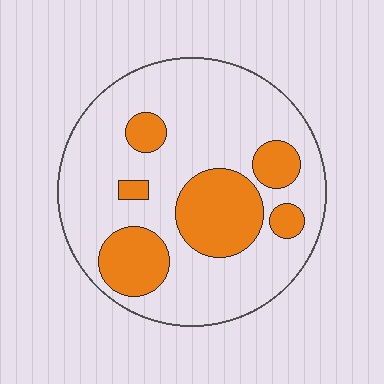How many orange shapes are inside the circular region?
6.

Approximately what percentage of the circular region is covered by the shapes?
Approximately 25%.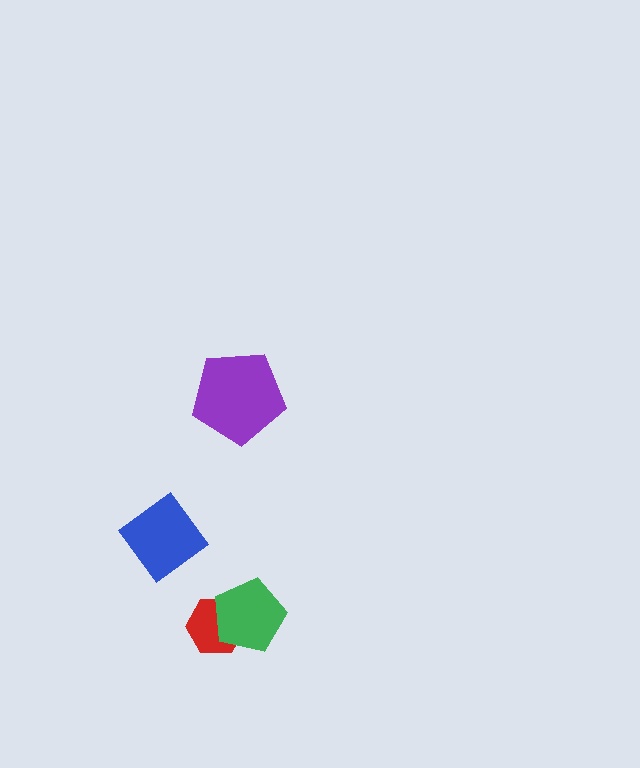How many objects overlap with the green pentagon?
1 object overlaps with the green pentagon.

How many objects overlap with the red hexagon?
1 object overlaps with the red hexagon.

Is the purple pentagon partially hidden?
No, no other shape covers it.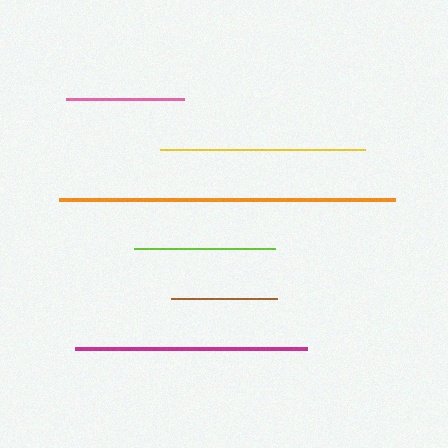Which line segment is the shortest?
The brown line is the shortest at approximately 107 pixels.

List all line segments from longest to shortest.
From longest to shortest: orange, magenta, yellow, lime, pink, brown.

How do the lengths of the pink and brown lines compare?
The pink and brown lines are approximately the same length.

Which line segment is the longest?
The orange line is the longest at approximately 336 pixels.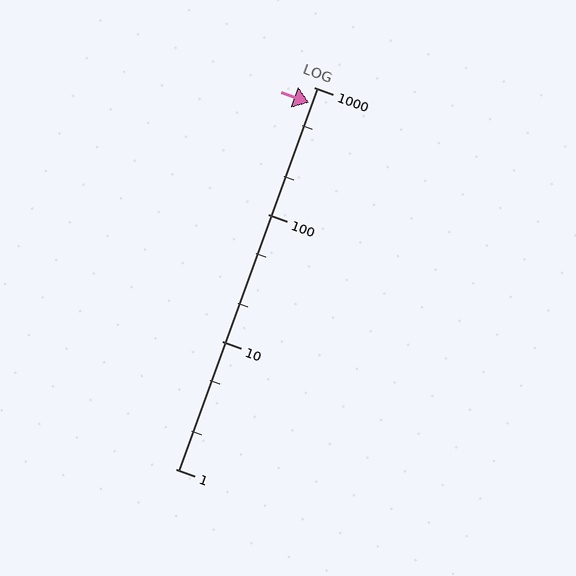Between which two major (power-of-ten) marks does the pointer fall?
The pointer is between 100 and 1000.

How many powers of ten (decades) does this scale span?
The scale spans 3 decades, from 1 to 1000.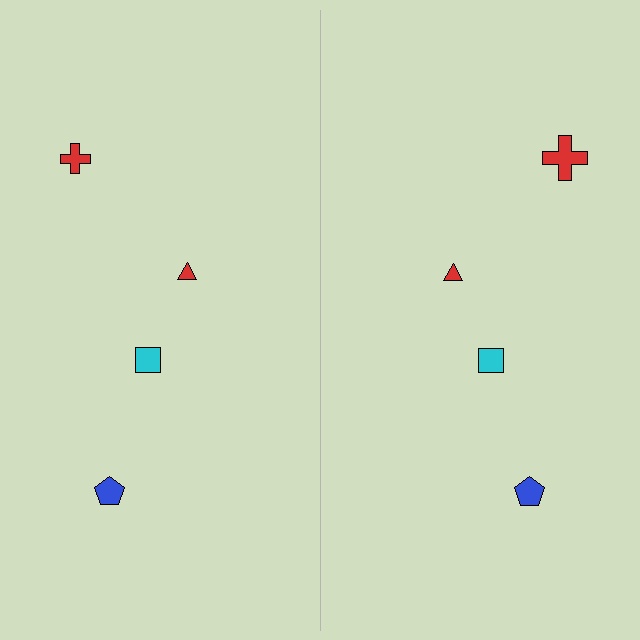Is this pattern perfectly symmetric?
No, the pattern is not perfectly symmetric. The red cross on the right side has a different size than its mirror counterpart.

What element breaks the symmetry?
The red cross on the right side has a different size than its mirror counterpart.